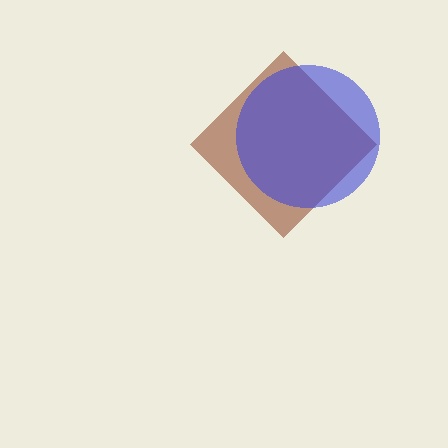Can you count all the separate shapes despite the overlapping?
Yes, there are 2 separate shapes.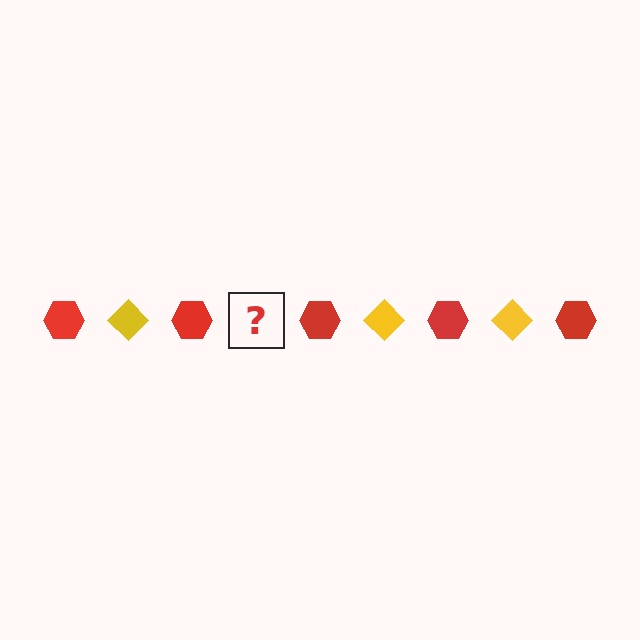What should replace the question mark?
The question mark should be replaced with a yellow diamond.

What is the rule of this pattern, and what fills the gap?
The rule is that the pattern alternates between red hexagon and yellow diamond. The gap should be filled with a yellow diamond.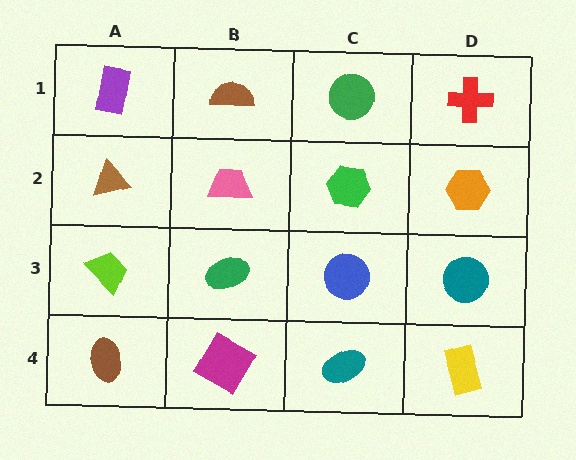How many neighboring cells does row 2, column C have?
4.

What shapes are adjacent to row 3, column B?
A pink trapezoid (row 2, column B), a magenta diamond (row 4, column B), a lime trapezoid (row 3, column A), a blue circle (row 3, column C).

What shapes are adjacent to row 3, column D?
An orange hexagon (row 2, column D), a yellow rectangle (row 4, column D), a blue circle (row 3, column C).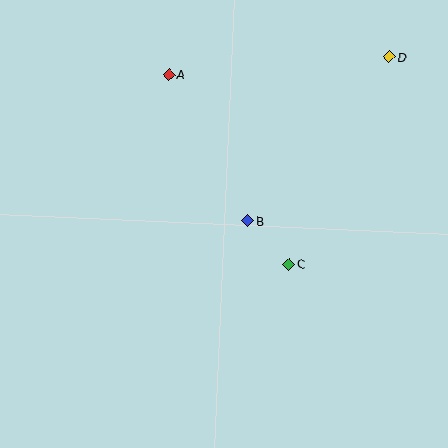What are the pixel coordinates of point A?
Point A is at (169, 74).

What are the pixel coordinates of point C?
Point C is at (289, 264).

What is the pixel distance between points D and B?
The distance between D and B is 217 pixels.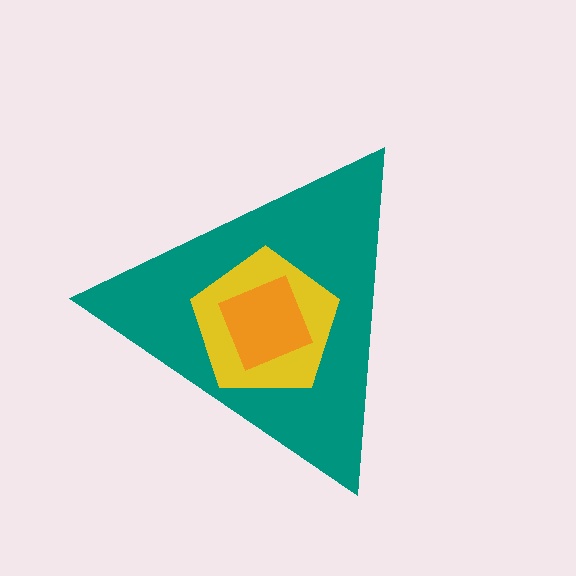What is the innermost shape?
The orange diamond.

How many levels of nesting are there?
3.